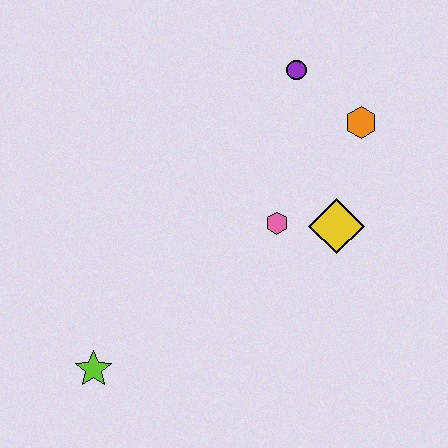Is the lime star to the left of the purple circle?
Yes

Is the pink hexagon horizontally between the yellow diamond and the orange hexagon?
No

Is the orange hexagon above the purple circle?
No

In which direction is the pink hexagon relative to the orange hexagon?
The pink hexagon is below the orange hexagon.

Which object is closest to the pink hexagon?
The yellow diamond is closest to the pink hexagon.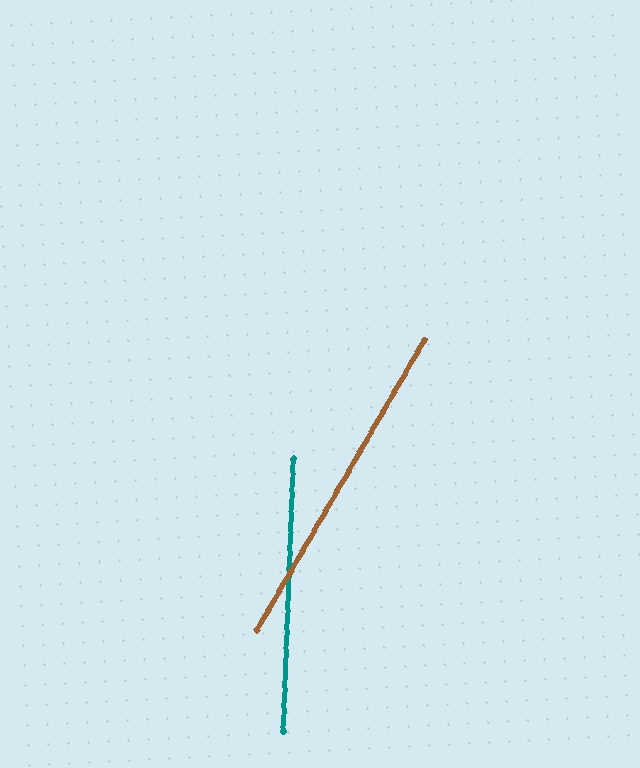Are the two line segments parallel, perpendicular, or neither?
Neither parallel nor perpendicular — they differ by about 28°.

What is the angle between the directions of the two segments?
Approximately 28 degrees.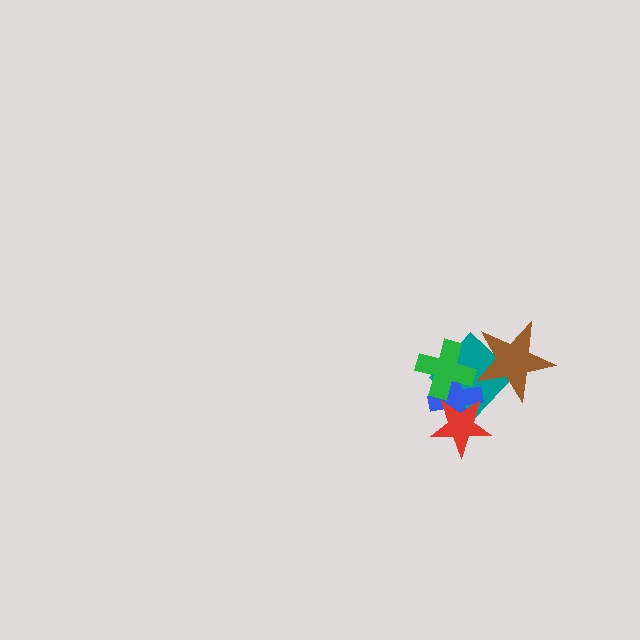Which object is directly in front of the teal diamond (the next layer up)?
The blue cross is directly in front of the teal diamond.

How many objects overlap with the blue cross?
3 objects overlap with the blue cross.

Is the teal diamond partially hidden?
Yes, it is partially covered by another shape.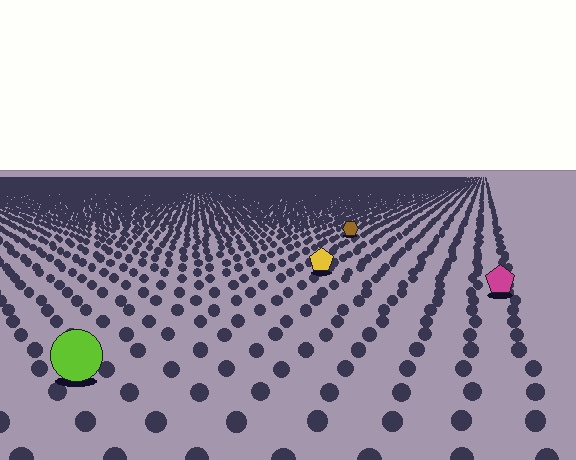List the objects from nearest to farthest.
From nearest to farthest: the lime circle, the magenta pentagon, the yellow pentagon, the brown hexagon.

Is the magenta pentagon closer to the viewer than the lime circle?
No. The lime circle is closer — you can tell from the texture gradient: the ground texture is coarser near it.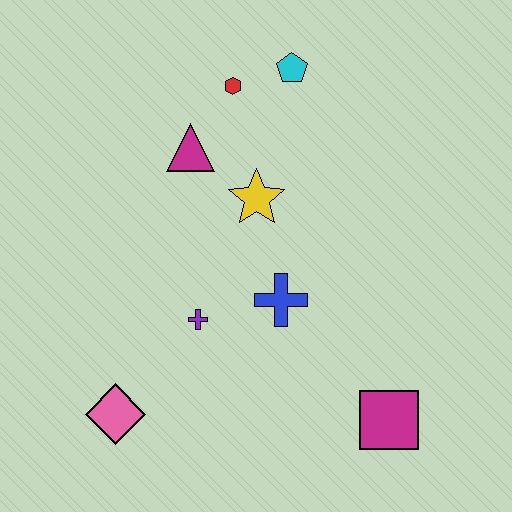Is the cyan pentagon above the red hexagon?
Yes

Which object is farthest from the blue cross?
The cyan pentagon is farthest from the blue cross.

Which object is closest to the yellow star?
The magenta triangle is closest to the yellow star.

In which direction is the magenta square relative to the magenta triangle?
The magenta square is below the magenta triangle.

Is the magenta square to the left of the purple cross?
No